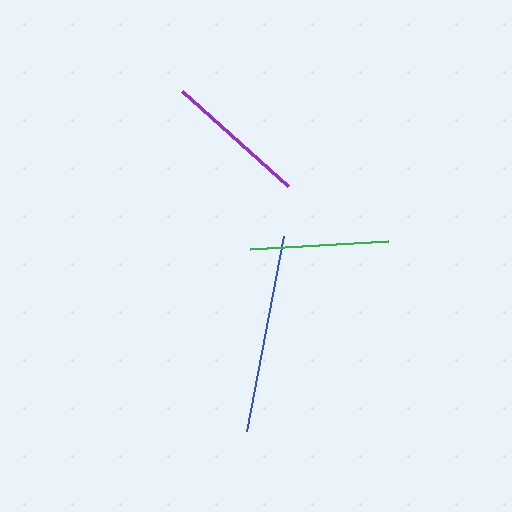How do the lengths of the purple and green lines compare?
The purple and green lines are approximately the same length.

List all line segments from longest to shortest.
From longest to shortest: blue, purple, green.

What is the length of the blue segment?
The blue segment is approximately 198 pixels long.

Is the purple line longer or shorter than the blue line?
The blue line is longer than the purple line.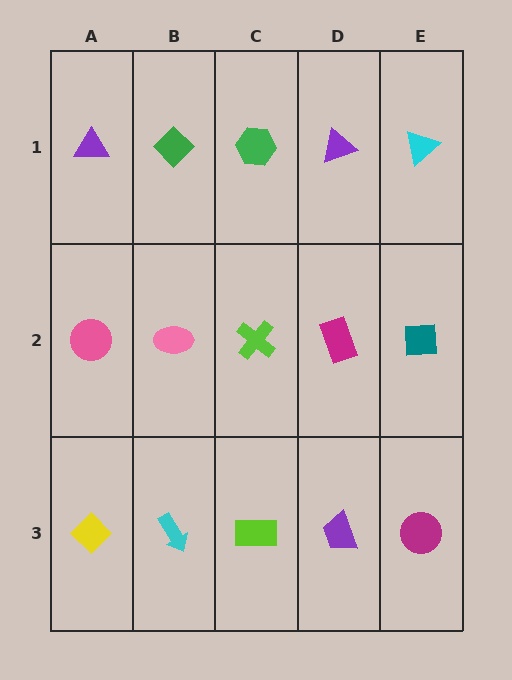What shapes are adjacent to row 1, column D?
A magenta rectangle (row 2, column D), a green hexagon (row 1, column C), a cyan triangle (row 1, column E).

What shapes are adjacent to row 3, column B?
A pink ellipse (row 2, column B), a yellow diamond (row 3, column A), a lime rectangle (row 3, column C).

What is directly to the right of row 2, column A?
A pink ellipse.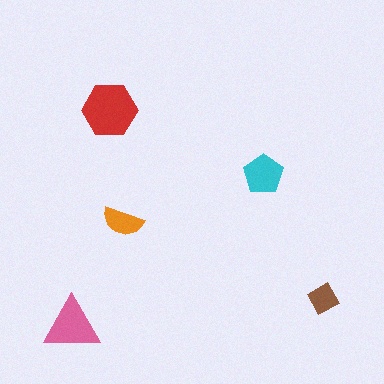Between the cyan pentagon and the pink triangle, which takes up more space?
The pink triangle.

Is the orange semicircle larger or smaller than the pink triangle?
Smaller.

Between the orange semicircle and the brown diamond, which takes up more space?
The orange semicircle.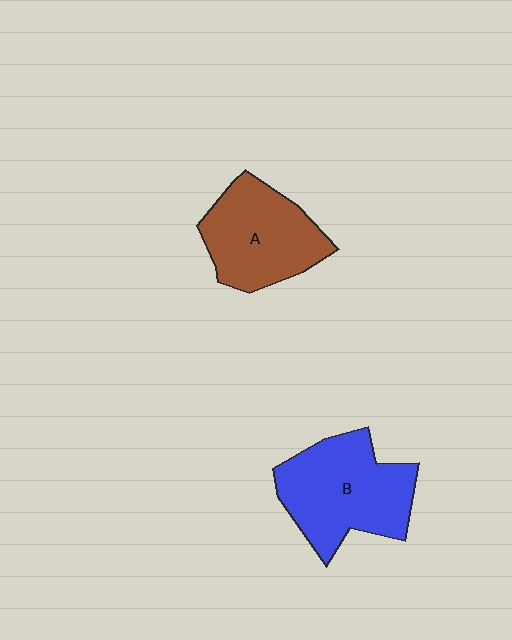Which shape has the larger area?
Shape B (blue).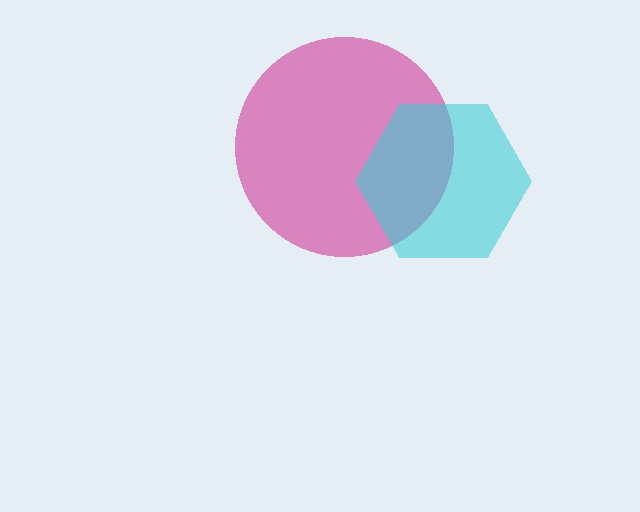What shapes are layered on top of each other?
The layered shapes are: a magenta circle, a cyan hexagon.